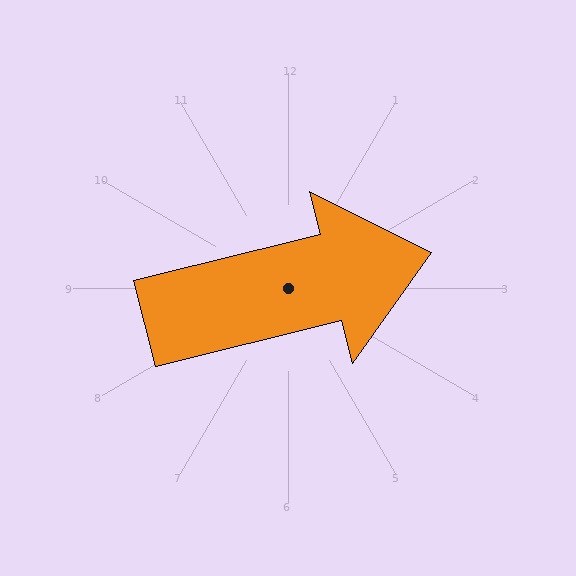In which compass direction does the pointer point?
East.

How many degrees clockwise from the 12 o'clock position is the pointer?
Approximately 76 degrees.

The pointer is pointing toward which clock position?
Roughly 3 o'clock.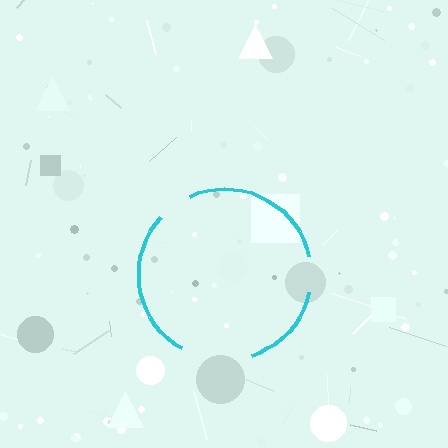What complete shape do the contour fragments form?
The contour fragments form a circle.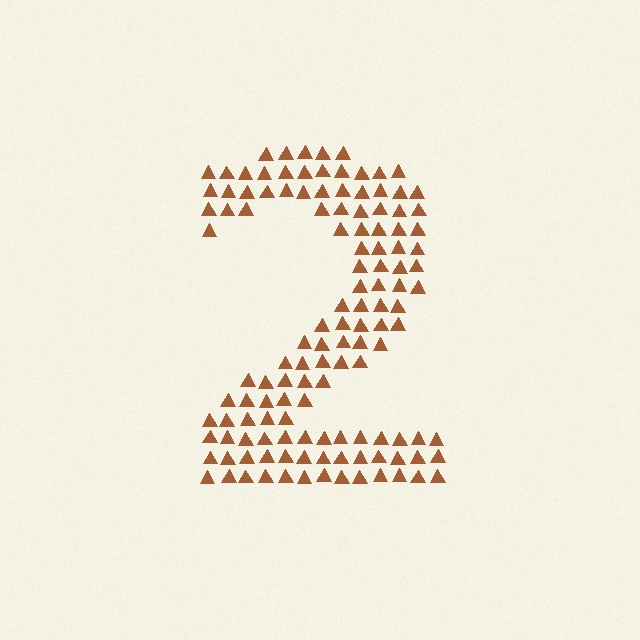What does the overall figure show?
The overall figure shows the digit 2.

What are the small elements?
The small elements are triangles.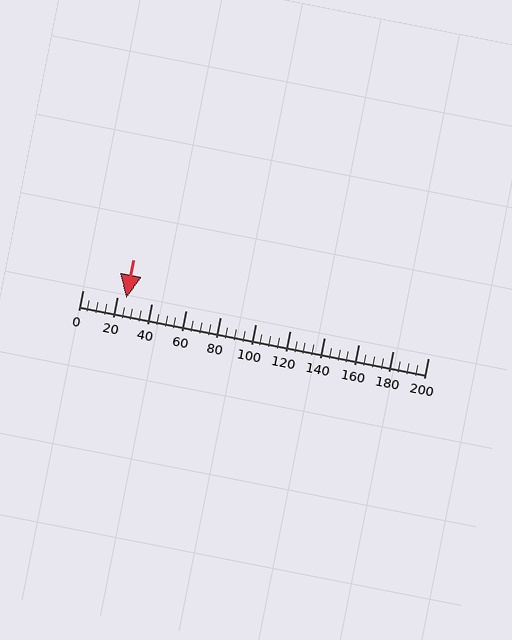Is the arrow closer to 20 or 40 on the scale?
The arrow is closer to 20.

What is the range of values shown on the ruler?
The ruler shows values from 0 to 200.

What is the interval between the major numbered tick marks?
The major tick marks are spaced 20 units apart.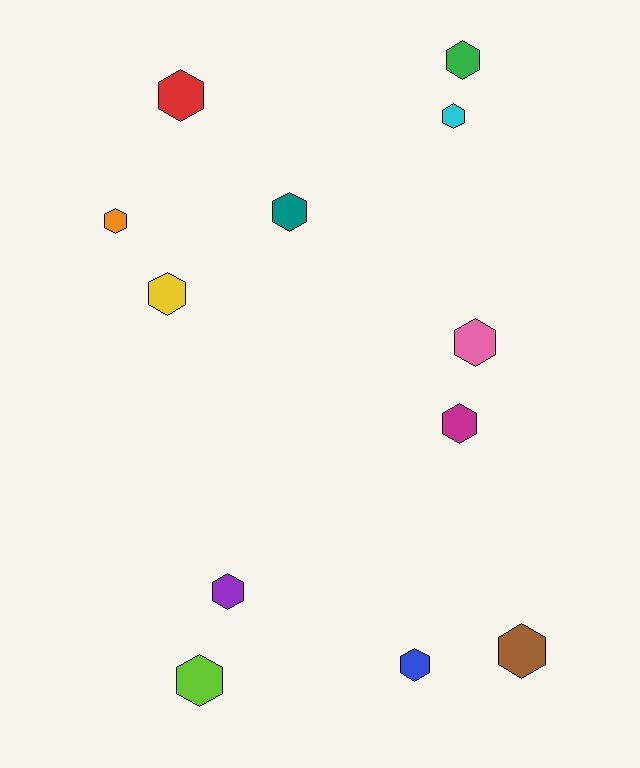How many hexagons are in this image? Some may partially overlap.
There are 12 hexagons.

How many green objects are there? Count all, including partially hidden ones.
There is 1 green object.